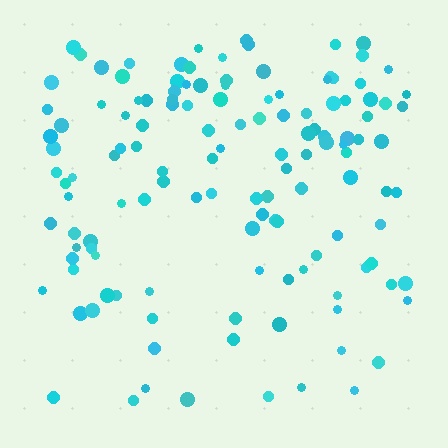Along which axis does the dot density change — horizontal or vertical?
Vertical.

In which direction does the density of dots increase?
From bottom to top, with the top side densest.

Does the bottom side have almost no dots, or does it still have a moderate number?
Still a moderate number, just noticeably fewer than the top.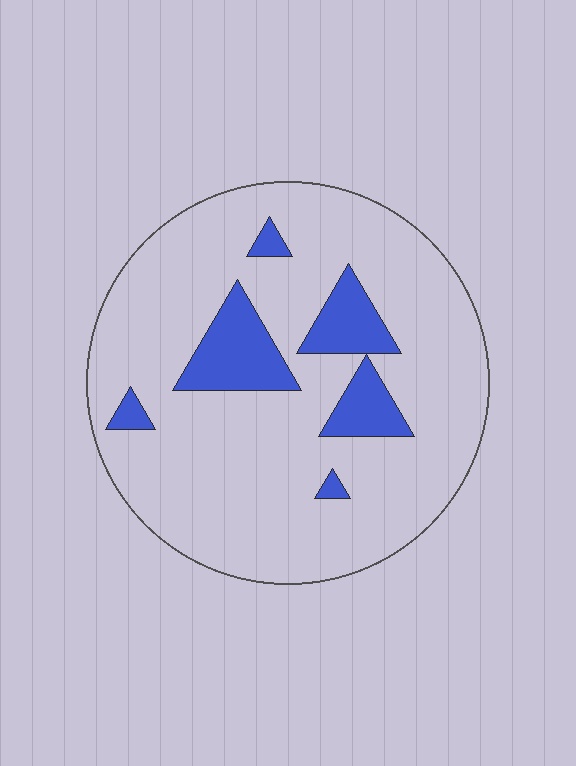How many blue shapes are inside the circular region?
6.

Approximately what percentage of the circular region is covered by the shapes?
Approximately 15%.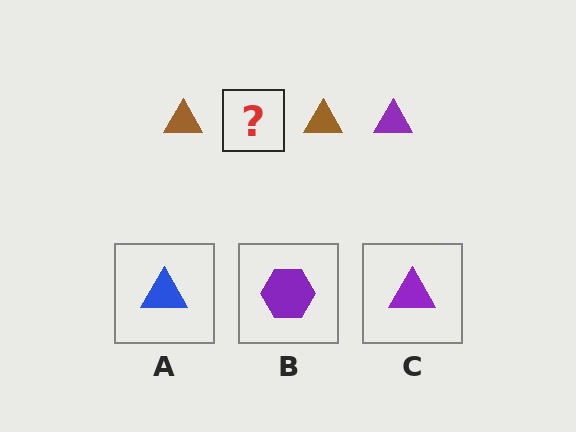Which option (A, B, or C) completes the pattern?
C.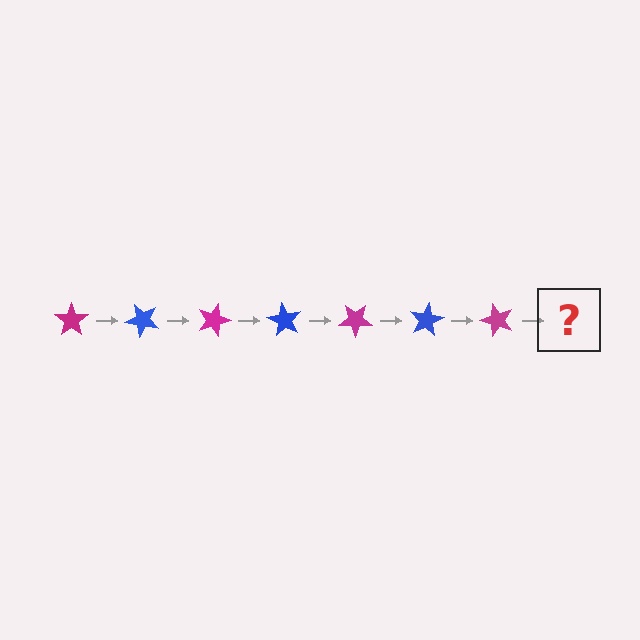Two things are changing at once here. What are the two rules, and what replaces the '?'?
The two rules are that it rotates 45 degrees each step and the color cycles through magenta and blue. The '?' should be a blue star, rotated 315 degrees from the start.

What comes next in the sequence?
The next element should be a blue star, rotated 315 degrees from the start.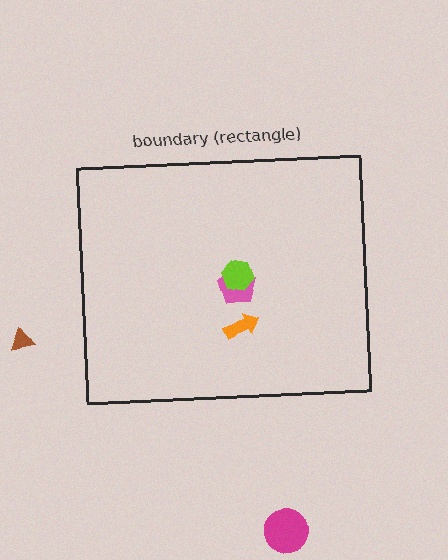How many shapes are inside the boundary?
3 inside, 2 outside.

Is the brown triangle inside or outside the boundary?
Outside.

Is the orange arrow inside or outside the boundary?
Inside.